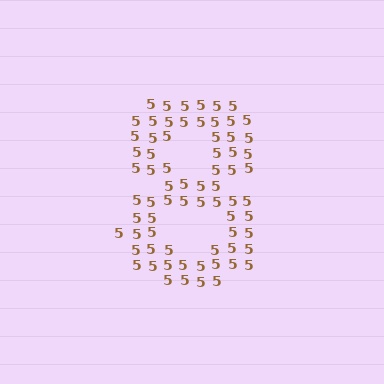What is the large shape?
The large shape is the digit 8.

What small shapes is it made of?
It is made of small digit 5's.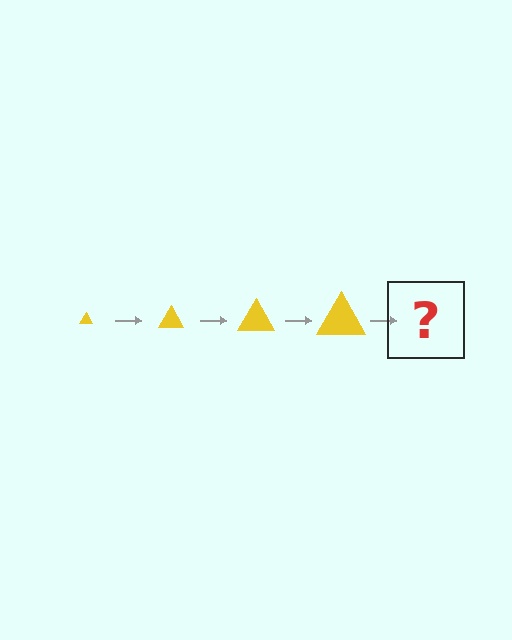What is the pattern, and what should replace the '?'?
The pattern is that the triangle gets progressively larger each step. The '?' should be a yellow triangle, larger than the previous one.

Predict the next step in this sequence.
The next step is a yellow triangle, larger than the previous one.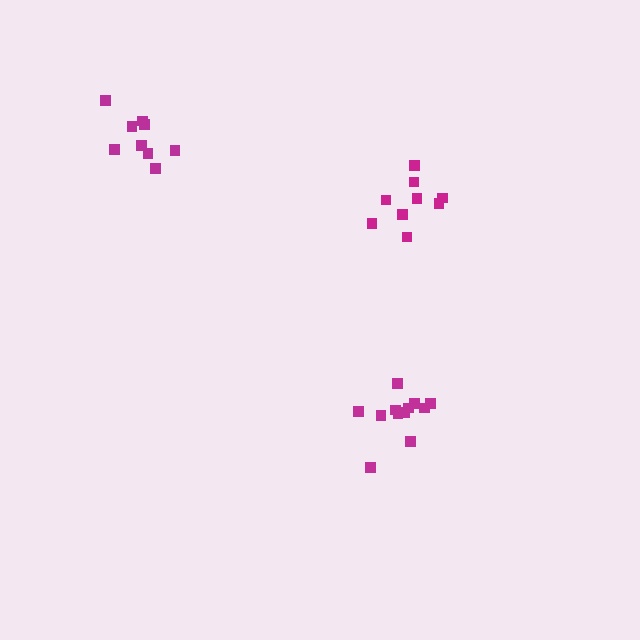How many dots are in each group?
Group 1: 12 dots, Group 2: 9 dots, Group 3: 9 dots (30 total).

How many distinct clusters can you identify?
There are 3 distinct clusters.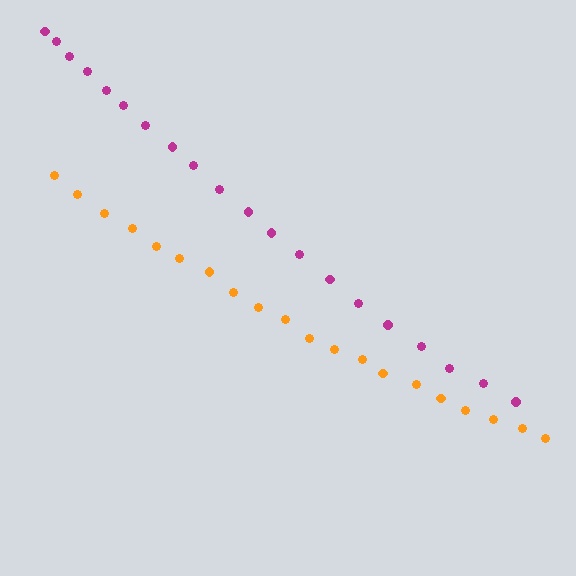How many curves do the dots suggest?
There are 2 distinct paths.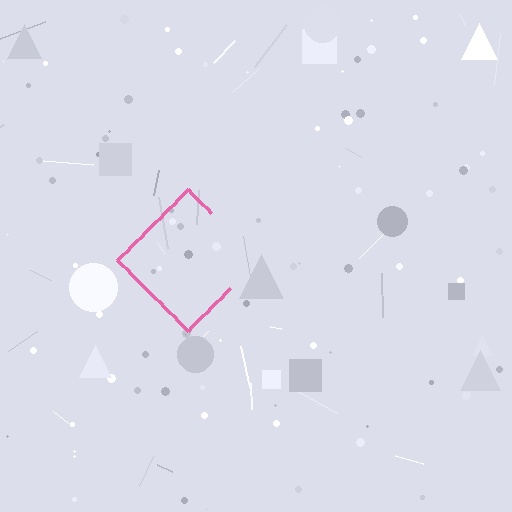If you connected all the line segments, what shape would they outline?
They would outline a diamond.